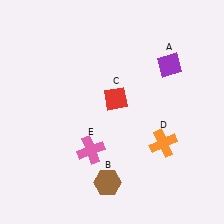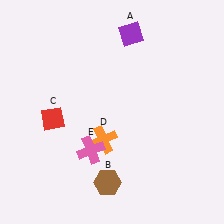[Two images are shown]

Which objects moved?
The objects that moved are: the purple diamond (A), the red diamond (C), the orange cross (D).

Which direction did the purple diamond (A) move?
The purple diamond (A) moved left.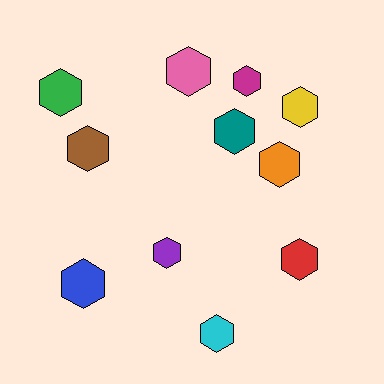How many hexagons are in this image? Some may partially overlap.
There are 11 hexagons.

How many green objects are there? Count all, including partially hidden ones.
There is 1 green object.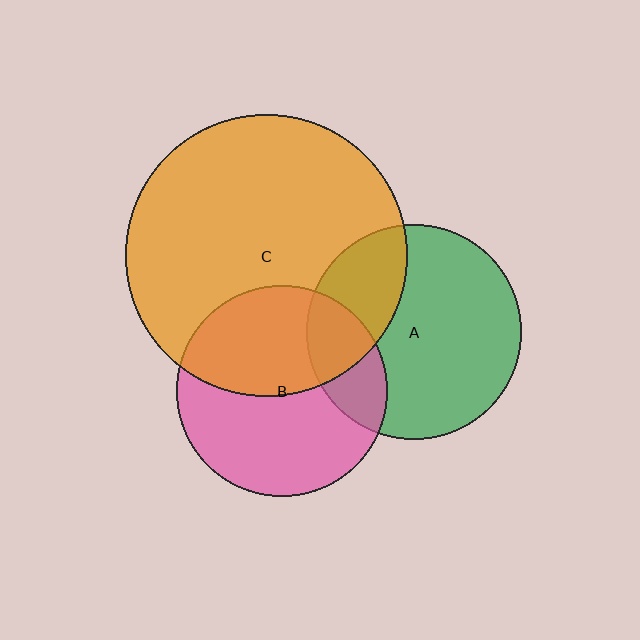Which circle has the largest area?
Circle C (orange).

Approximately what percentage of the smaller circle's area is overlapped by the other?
Approximately 30%.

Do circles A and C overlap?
Yes.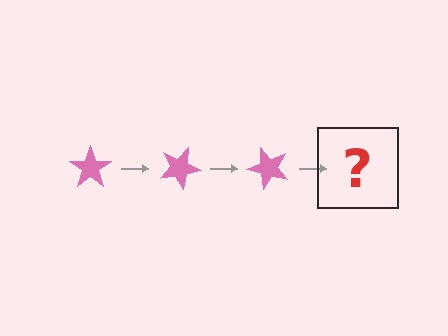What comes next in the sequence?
The next element should be a pink star rotated 75 degrees.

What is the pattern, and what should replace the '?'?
The pattern is that the star rotates 25 degrees each step. The '?' should be a pink star rotated 75 degrees.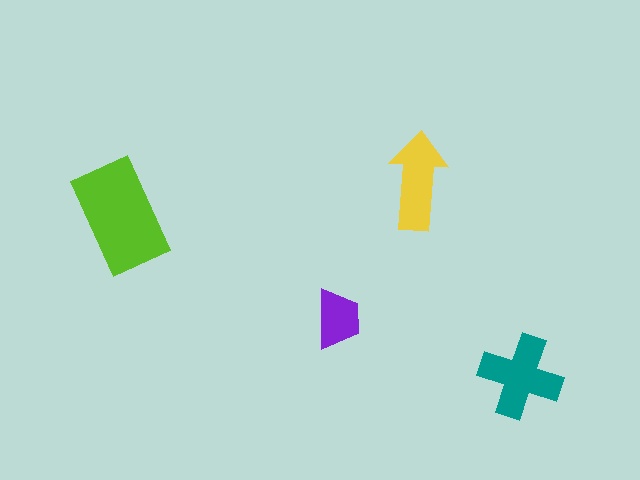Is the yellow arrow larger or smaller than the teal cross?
Smaller.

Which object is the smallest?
The purple trapezoid.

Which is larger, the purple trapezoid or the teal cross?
The teal cross.